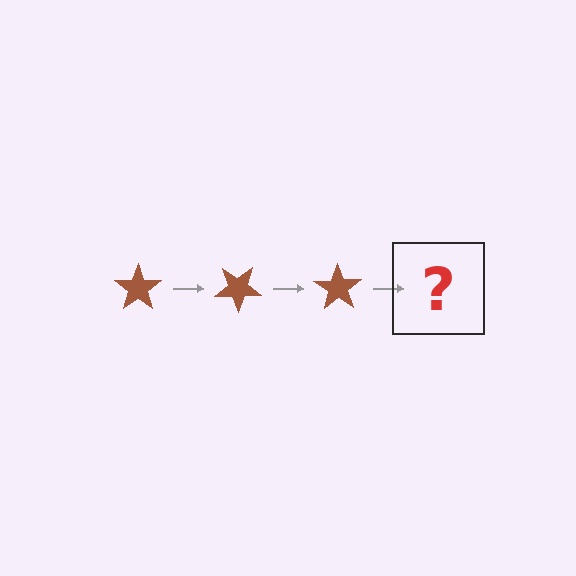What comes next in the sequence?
The next element should be a brown star rotated 105 degrees.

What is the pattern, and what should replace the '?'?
The pattern is that the star rotates 35 degrees each step. The '?' should be a brown star rotated 105 degrees.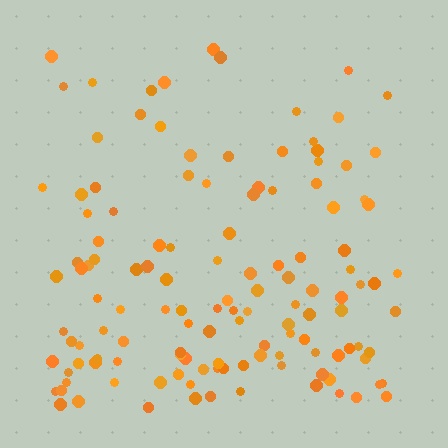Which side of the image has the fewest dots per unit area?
The top.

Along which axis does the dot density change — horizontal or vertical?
Vertical.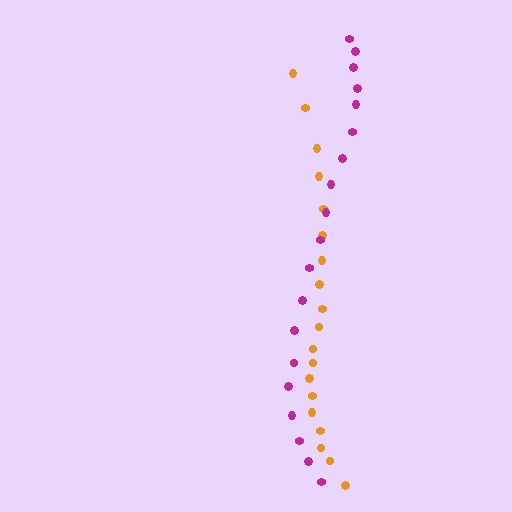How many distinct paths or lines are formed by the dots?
There are 2 distinct paths.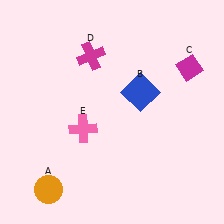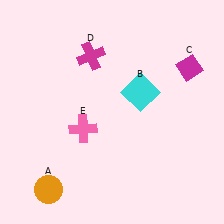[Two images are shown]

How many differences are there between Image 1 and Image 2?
There is 1 difference between the two images.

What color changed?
The square (B) changed from blue in Image 1 to cyan in Image 2.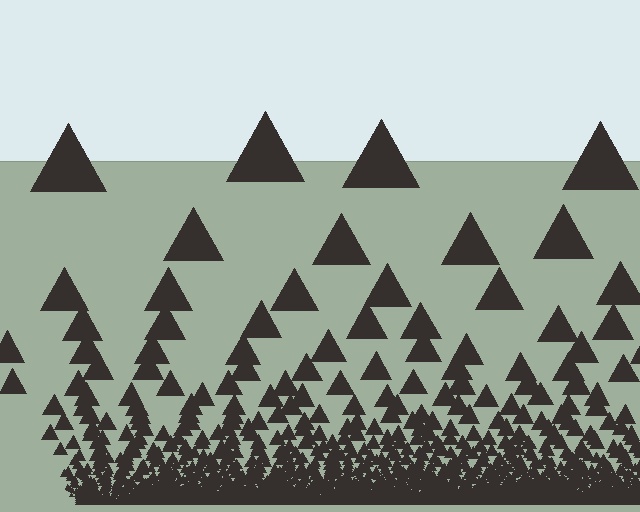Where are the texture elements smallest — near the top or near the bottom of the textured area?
Near the bottom.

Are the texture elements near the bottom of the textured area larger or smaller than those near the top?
Smaller. The gradient is inverted — elements near the bottom are smaller and denser.